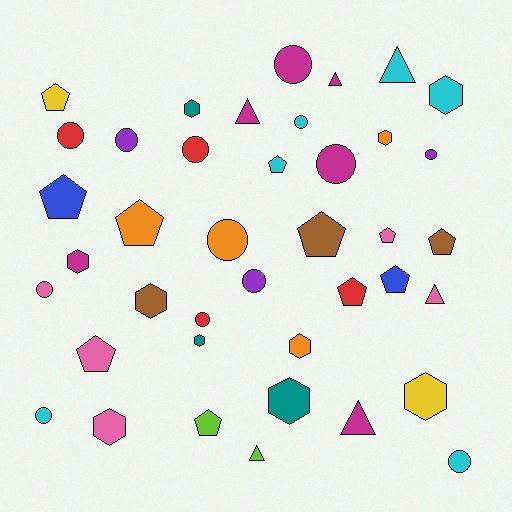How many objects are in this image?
There are 40 objects.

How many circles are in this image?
There are 13 circles.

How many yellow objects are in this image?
There are 2 yellow objects.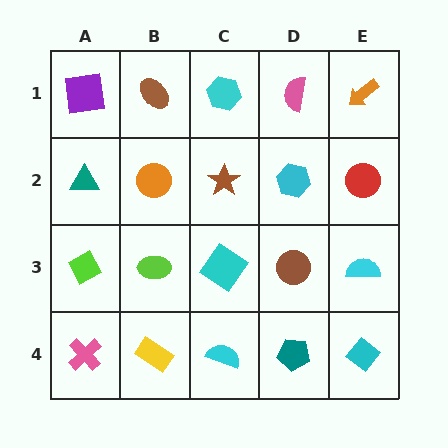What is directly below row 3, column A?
A pink cross.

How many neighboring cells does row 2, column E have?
3.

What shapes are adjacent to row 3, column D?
A cyan hexagon (row 2, column D), a teal pentagon (row 4, column D), a cyan diamond (row 3, column C), a cyan semicircle (row 3, column E).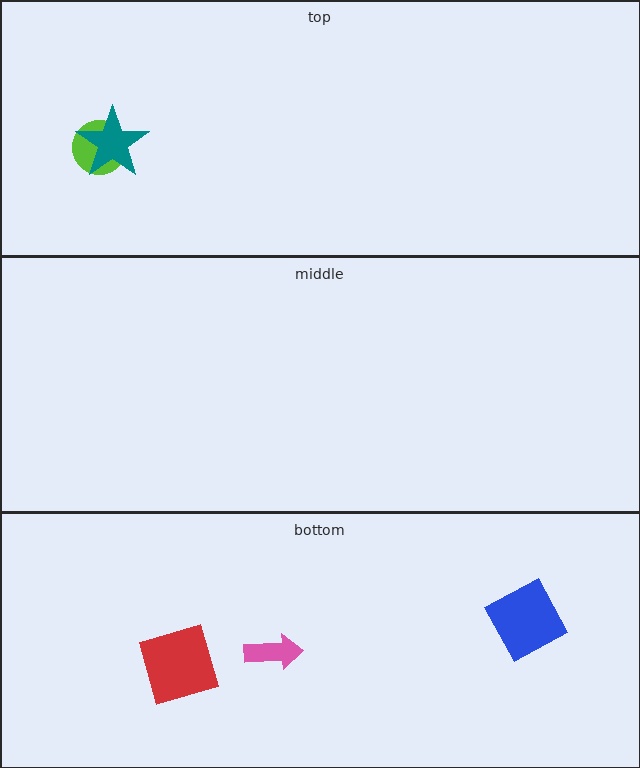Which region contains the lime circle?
The top region.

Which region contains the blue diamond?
The bottom region.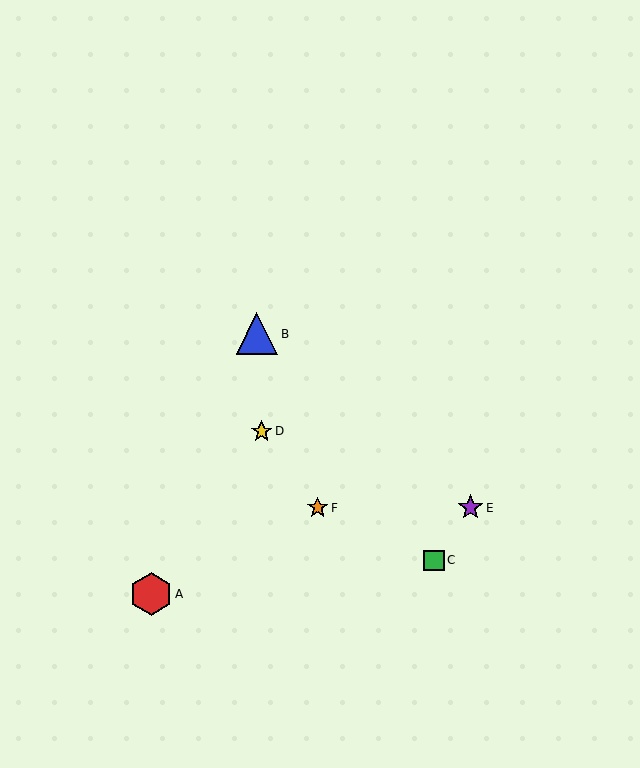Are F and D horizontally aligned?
No, F is at y≈508 and D is at y≈431.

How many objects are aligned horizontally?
2 objects (E, F) are aligned horizontally.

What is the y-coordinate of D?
Object D is at y≈431.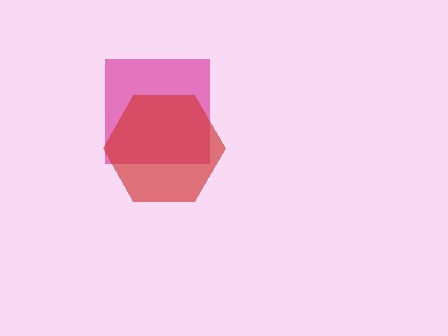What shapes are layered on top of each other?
The layered shapes are: a magenta square, a red hexagon.